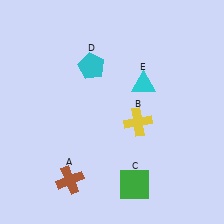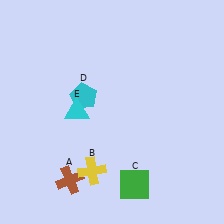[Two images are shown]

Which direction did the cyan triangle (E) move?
The cyan triangle (E) moved left.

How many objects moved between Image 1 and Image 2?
3 objects moved between the two images.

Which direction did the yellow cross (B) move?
The yellow cross (B) moved down.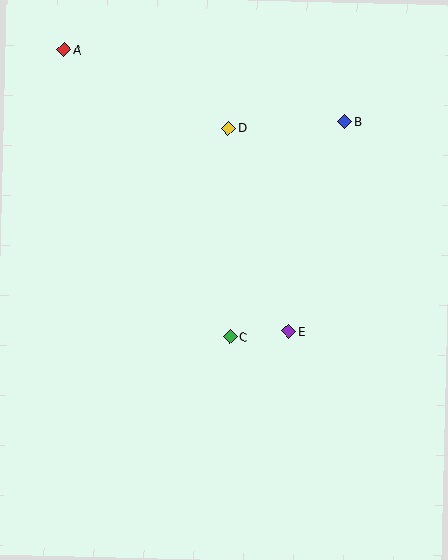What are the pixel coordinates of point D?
Point D is at (228, 128).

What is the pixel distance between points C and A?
The distance between C and A is 331 pixels.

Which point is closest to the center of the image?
Point C at (230, 337) is closest to the center.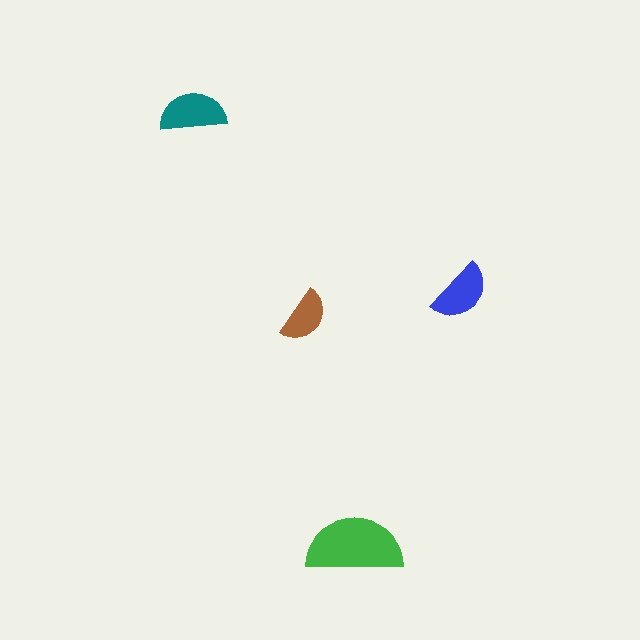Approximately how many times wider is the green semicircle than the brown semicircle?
About 2 times wider.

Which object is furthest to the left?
The teal semicircle is leftmost.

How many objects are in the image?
There are 4 objects in the image.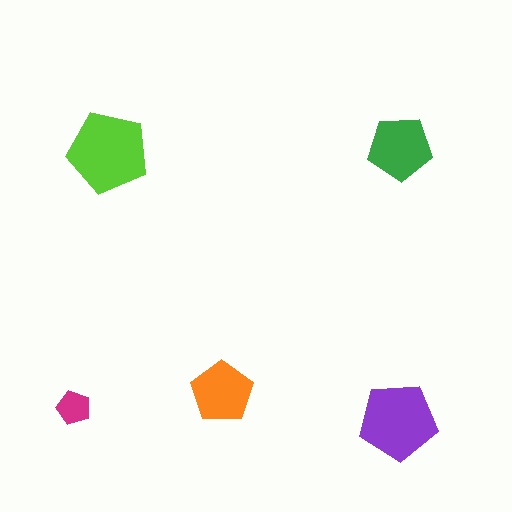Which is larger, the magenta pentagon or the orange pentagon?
The orange one.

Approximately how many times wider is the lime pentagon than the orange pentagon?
About 1.5 times wider.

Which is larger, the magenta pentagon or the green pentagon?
The green one.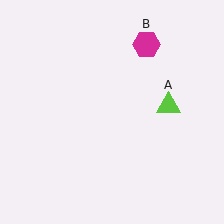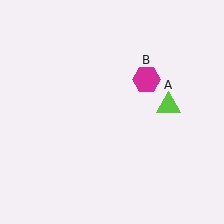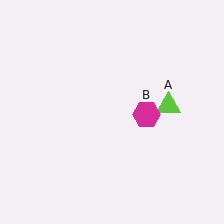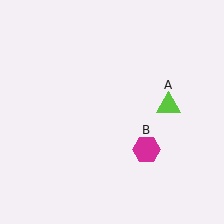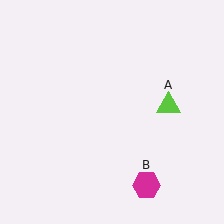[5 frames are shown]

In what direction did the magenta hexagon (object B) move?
The magenta hexagon (object B) moved down.